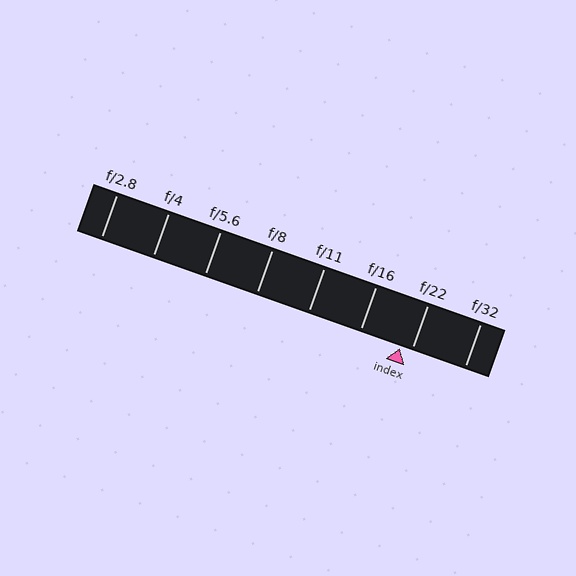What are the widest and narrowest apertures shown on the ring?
The widest aperture shown is f/2.8 and the narrowest is f/32.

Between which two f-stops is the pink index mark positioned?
The index mark is between f/16 and f/22.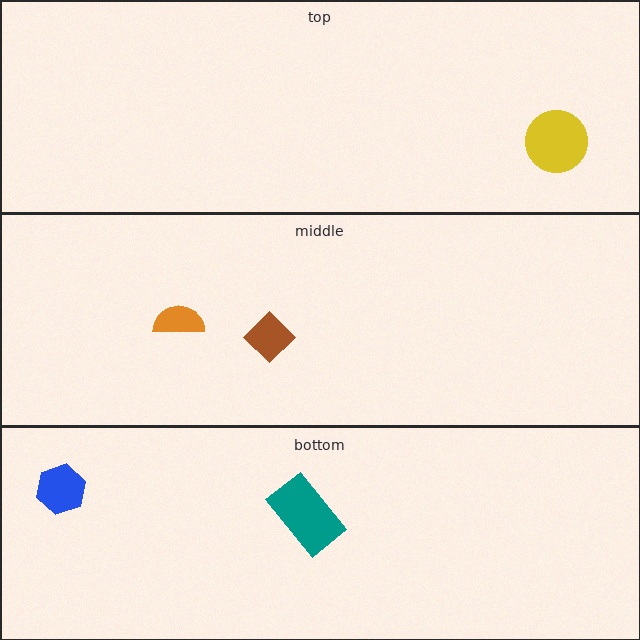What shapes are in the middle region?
The brown diamond, the orange semicircle.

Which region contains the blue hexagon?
The bottom region.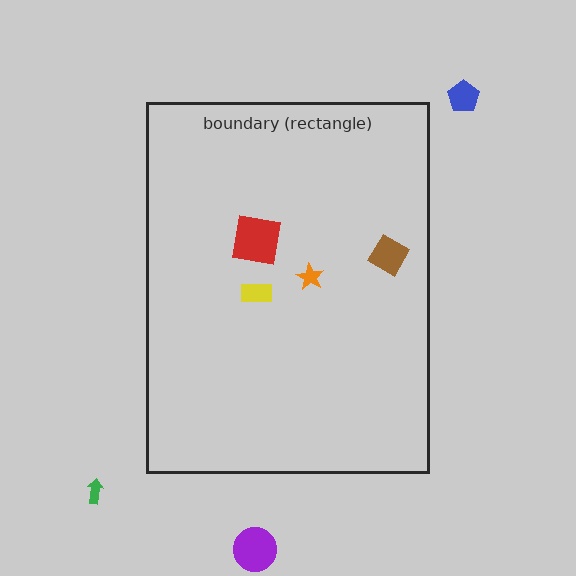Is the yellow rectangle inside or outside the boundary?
Inside.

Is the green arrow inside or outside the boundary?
Outside.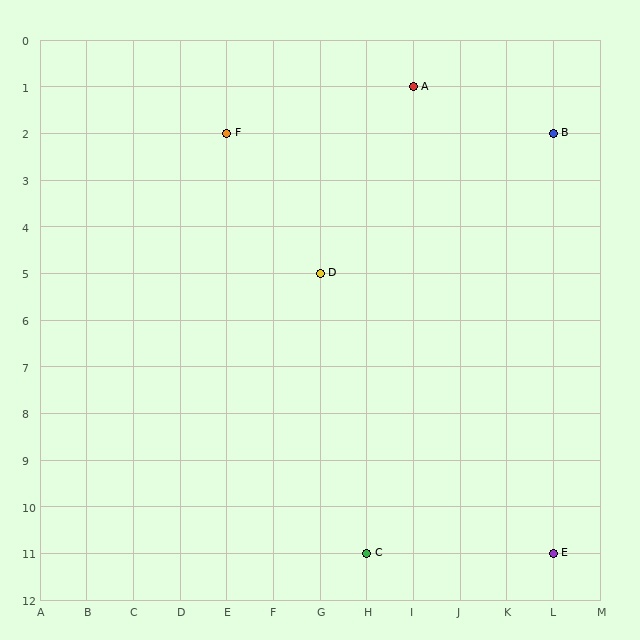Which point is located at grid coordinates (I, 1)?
Point A is at (I, 1).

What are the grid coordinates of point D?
Point D is at grid coordinates (G, 5).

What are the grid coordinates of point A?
Point A is at grid coordinates (I, 1).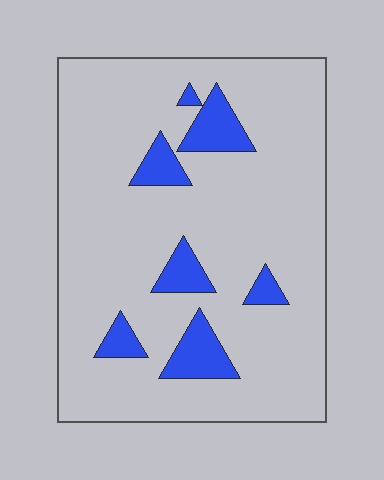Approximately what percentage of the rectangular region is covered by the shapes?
Approximately 15%.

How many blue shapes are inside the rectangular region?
7.